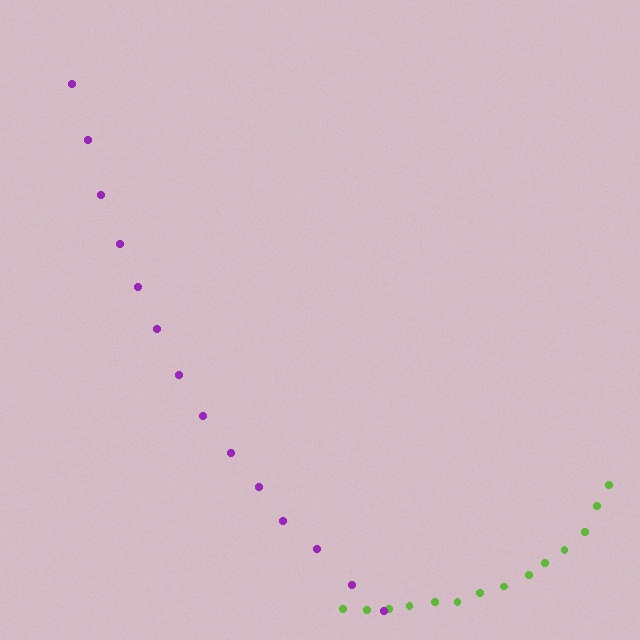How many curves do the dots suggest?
There are 2 distinct paths.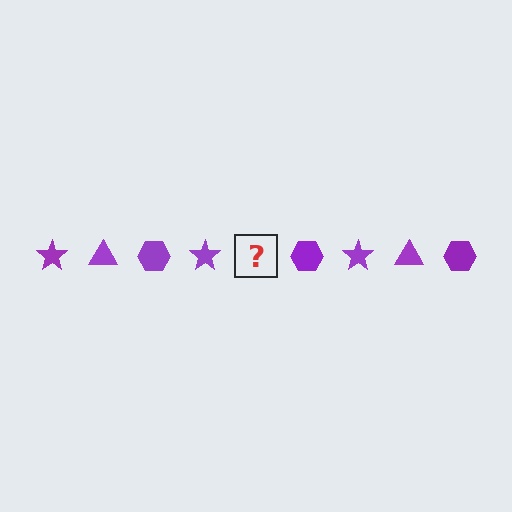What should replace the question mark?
The question mark should be replaced with a purple triangle.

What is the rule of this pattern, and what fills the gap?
The rule is that the pattern cycles through star, triangle, hexagon shapes in purple. The gap should be filled with a purple triangle.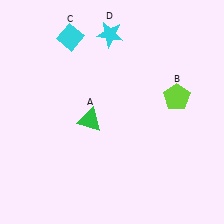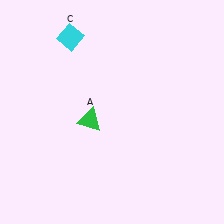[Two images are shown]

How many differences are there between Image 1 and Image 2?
There are 2 differences between the two images.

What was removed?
The lime pentagon (B), the cyan star (D) were removed in Image 2.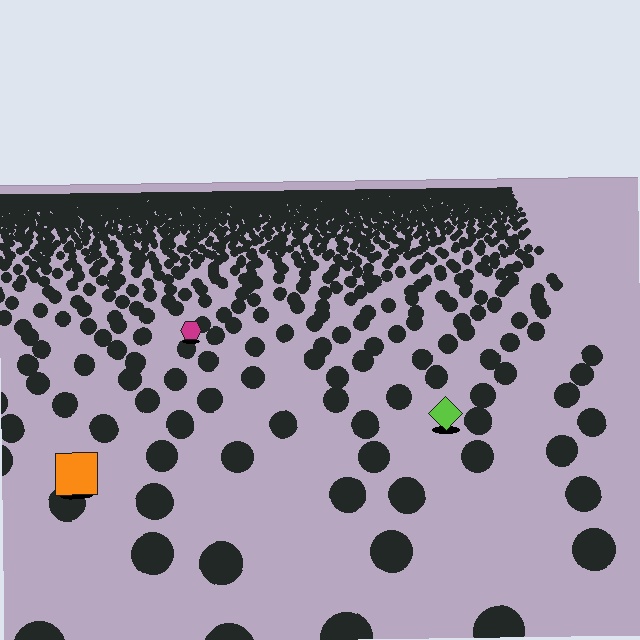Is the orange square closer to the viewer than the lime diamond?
Yes. The orange square is closer — you can tell from the texture gradient: the ground texture is coarser near it.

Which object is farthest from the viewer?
The magenta hexagon is farthest from the viewer. It appears smaller and the ground texture around it is denser.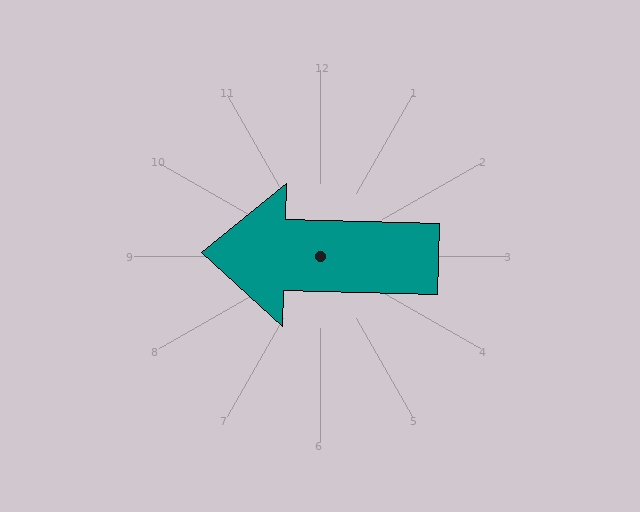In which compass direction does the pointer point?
West.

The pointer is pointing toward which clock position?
Roughly 9 o'clock.